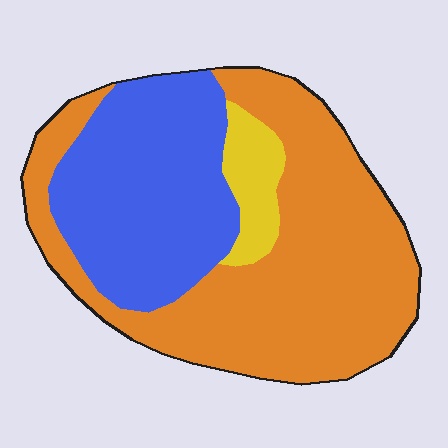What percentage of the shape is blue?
Blue covers 36% of the shape.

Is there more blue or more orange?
Orange.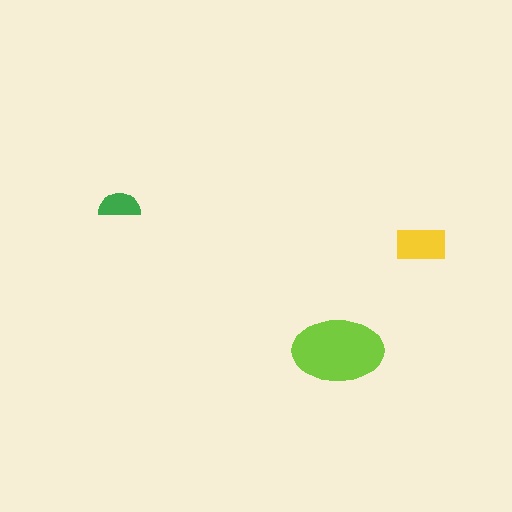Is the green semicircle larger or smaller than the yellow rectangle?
Smaller.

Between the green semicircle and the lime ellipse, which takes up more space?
The lime ellipse.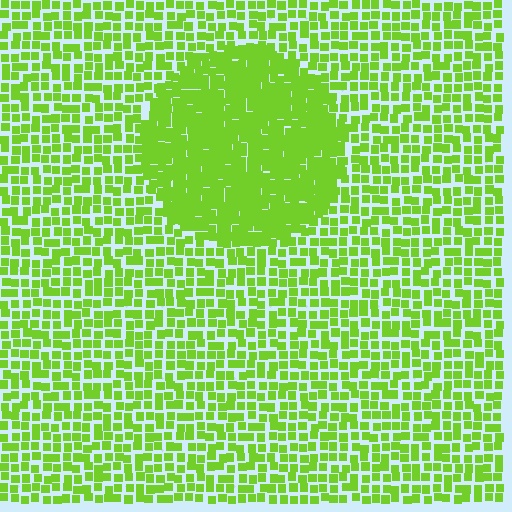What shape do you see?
I see a circle.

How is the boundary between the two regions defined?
The boundary is defined by a change in element density (approximately 1.9x ratio). All elements are the same color, size, and shape.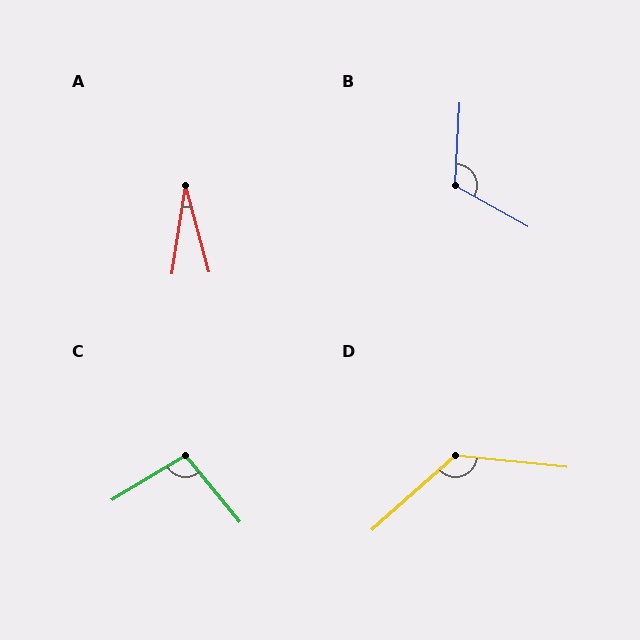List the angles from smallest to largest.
A (24°), C (97°), B (117°), D (132°).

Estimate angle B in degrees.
Approximately 117 degrees.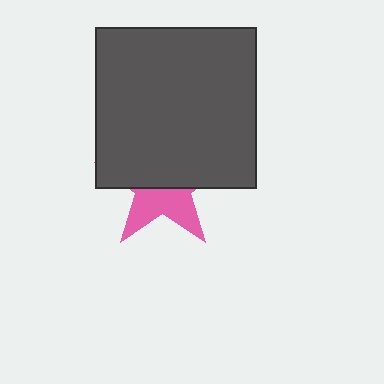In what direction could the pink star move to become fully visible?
The pink star could move down. That would shift it out from behind the dark gray square entirely.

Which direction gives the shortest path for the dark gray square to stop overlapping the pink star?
Moving up gives the shortest separation.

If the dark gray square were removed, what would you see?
You would see the complete pink star.